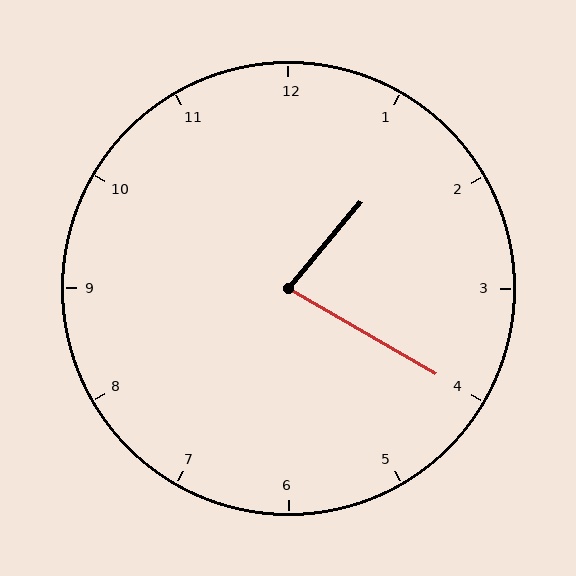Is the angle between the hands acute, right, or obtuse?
It is acute.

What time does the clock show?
1:20.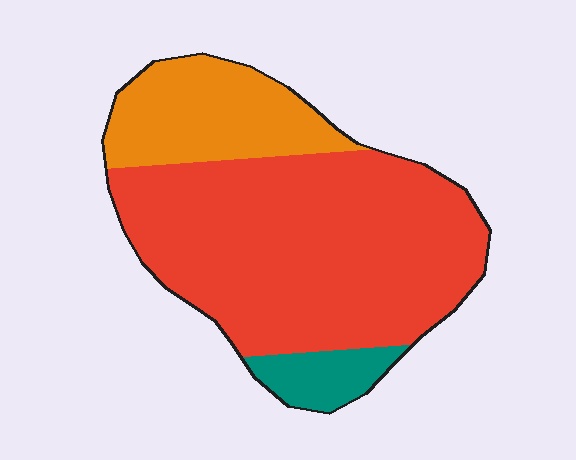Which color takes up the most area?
Red, at roughly 70%.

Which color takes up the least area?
Teal, at roughly 10%.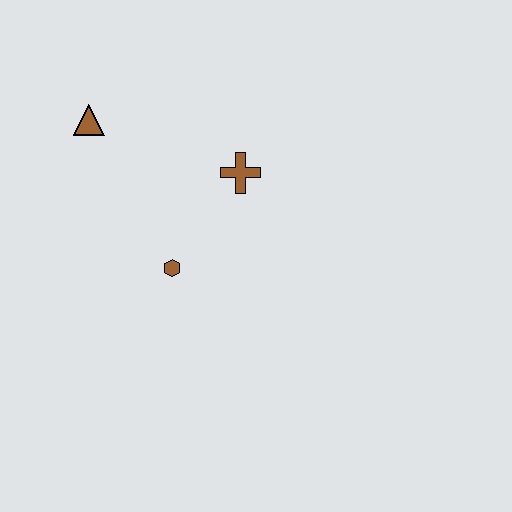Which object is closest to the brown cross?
The brown hexagon is closest to the brown cross.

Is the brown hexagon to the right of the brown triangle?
Yes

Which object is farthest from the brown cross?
The brown triangle is farthest from the brown cross.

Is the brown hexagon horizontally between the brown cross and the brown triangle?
Yes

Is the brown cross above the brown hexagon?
Yes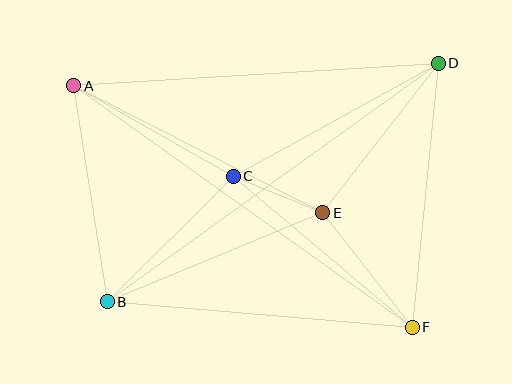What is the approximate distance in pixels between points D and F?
The distance between D and F is approximately 265 pixels.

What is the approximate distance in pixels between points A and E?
The distance between A and E is approximately 279 pixels.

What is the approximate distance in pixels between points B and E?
The distance between B and E is approximately 233 pixels.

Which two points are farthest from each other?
Points A and F are farthest from each other.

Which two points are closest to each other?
Points C and E are closest to each other.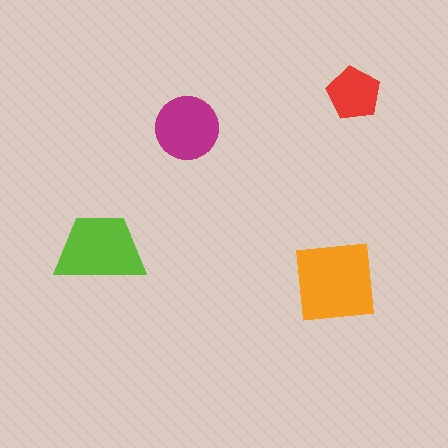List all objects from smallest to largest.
The red pentagon, the magenta circle, the lime trapezoid, the orange square.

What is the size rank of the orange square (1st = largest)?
1st.